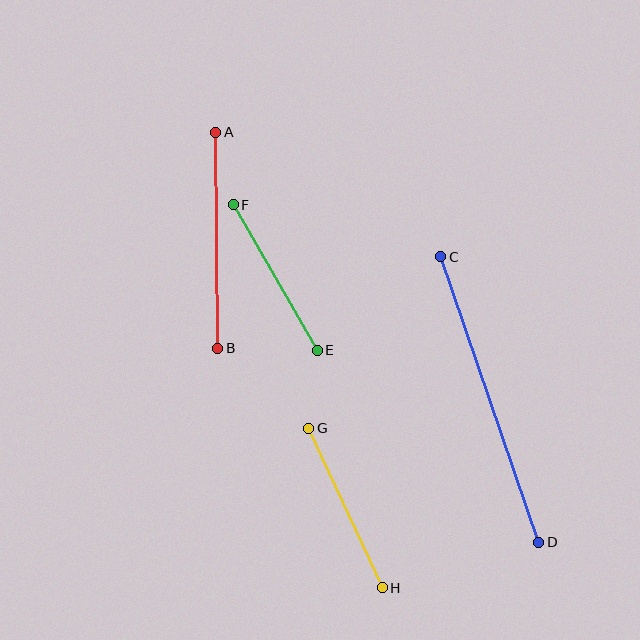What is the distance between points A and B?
The distance is approximately 216 pixels.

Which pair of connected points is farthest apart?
Points C and D are farthest apart.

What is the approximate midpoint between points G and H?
The midpoint is at approximately (346, 508) pixels.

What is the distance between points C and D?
The distance is approximately 302 pixels.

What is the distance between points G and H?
The distance is approximately 176 pixels.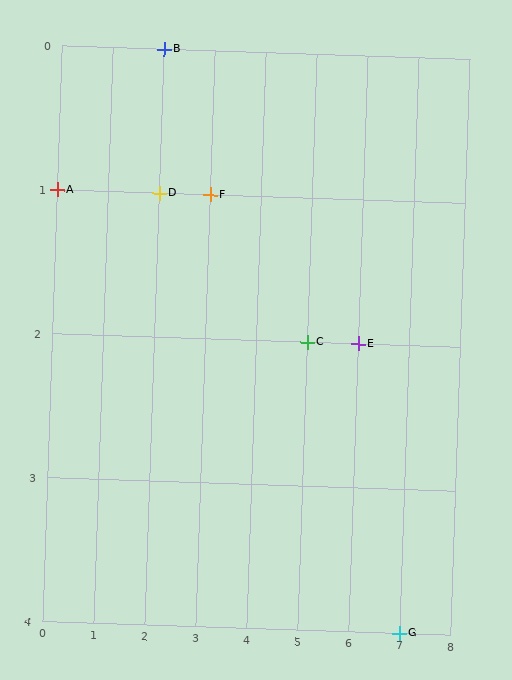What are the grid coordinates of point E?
Point E is at grid coordinates (6, 2).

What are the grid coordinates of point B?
Point B is at grid coordinates (2, 0).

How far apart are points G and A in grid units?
Points G and A are 7 columns and 3 rows apart (about 7.6 grid units diagonally).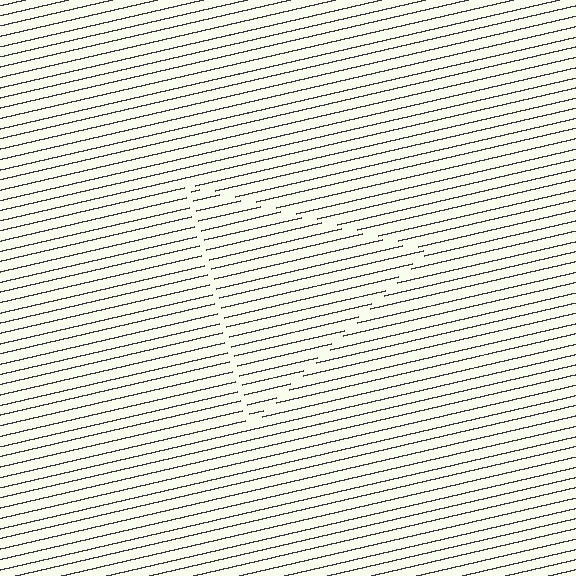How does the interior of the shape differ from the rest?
The interior of the shape contains the same grating, shifted by half a period — the contour is defined by the phase discontinuity where line-ends from the inner and outer gratings abut.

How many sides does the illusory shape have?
3 sides — the line-ends trace a triangle.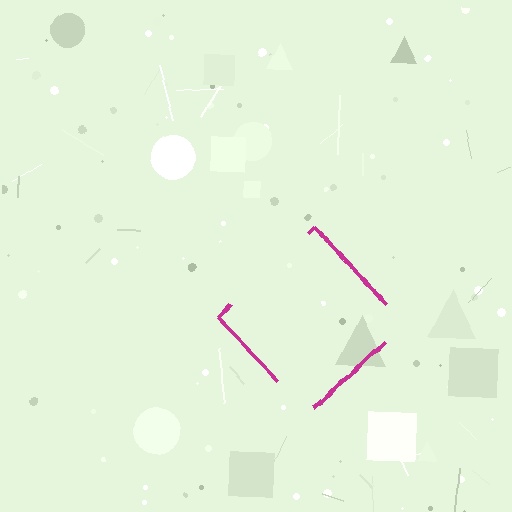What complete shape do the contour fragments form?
The contour fragments form a diamond.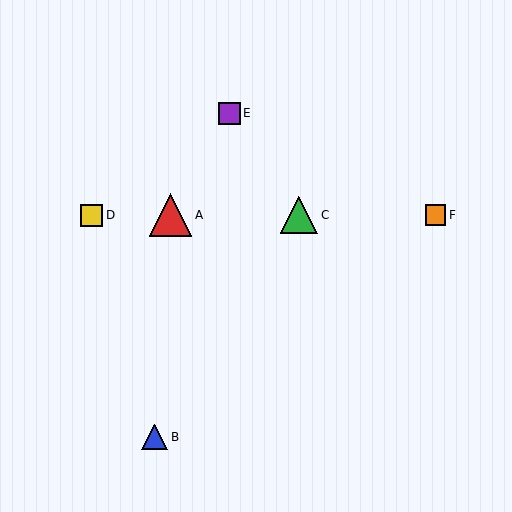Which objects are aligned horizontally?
Objects A, C, D, F are aligned horizontally.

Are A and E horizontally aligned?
No, A is at y≈215 and E is at y≈113.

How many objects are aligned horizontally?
4 objects (A, C, D, F) are aligned horizontally.